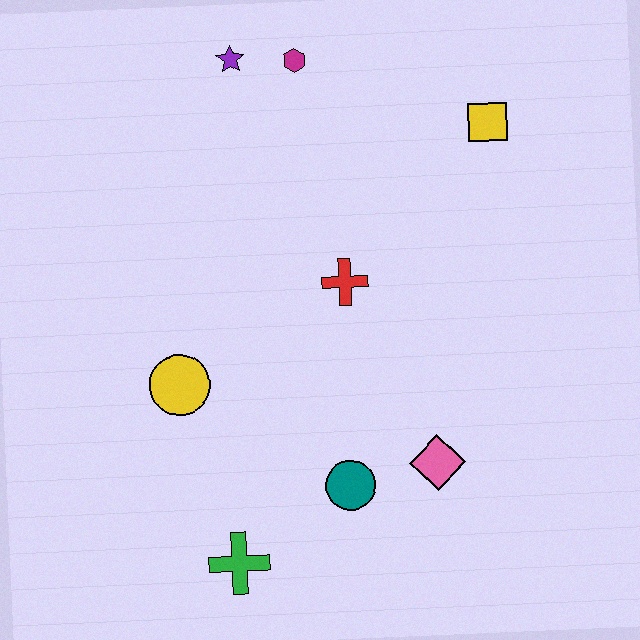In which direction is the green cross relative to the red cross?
The green cross is below the red cross.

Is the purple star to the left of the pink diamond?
Yes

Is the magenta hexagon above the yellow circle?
Yes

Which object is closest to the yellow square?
The magenta hexagon is closest to the yellow square.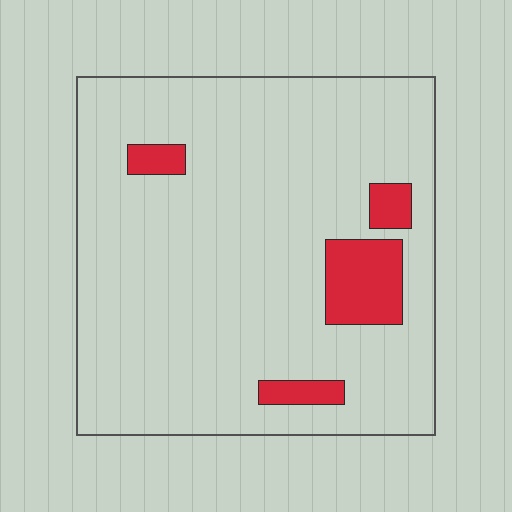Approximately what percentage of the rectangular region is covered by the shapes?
Approximately 10%.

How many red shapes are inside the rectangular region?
4.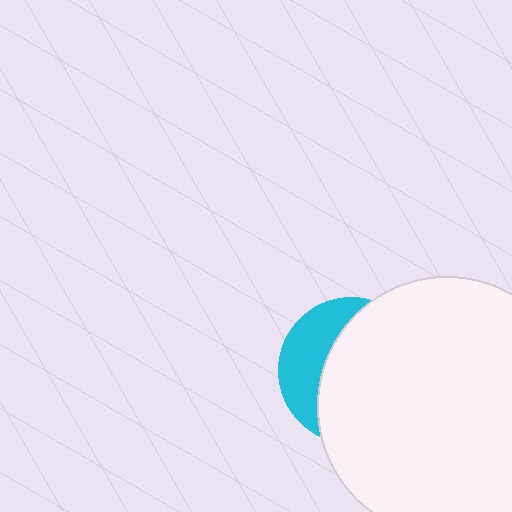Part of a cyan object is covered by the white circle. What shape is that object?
It is a circle.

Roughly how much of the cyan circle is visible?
A small part of it is visible (roughly 32%).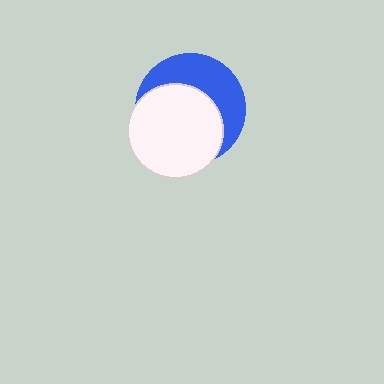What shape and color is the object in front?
The object in front is a white circle.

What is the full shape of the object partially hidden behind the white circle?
The partially hidden object is a blue circle.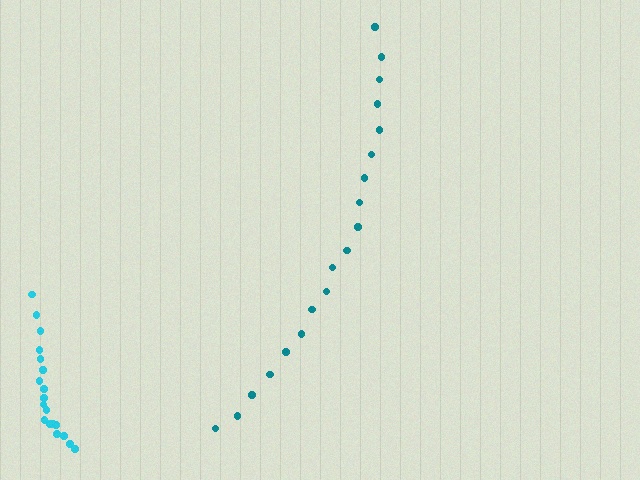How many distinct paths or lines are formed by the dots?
There are 2 distinct paths.